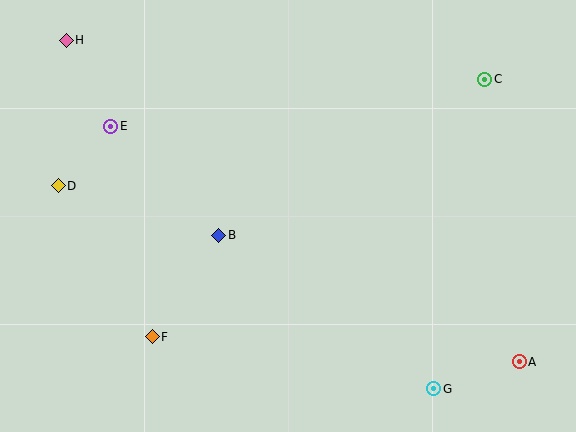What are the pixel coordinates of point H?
Point H is at (66, 40).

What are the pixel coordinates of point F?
Point F is at (152, 337).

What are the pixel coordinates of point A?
Point A is at (519, 362).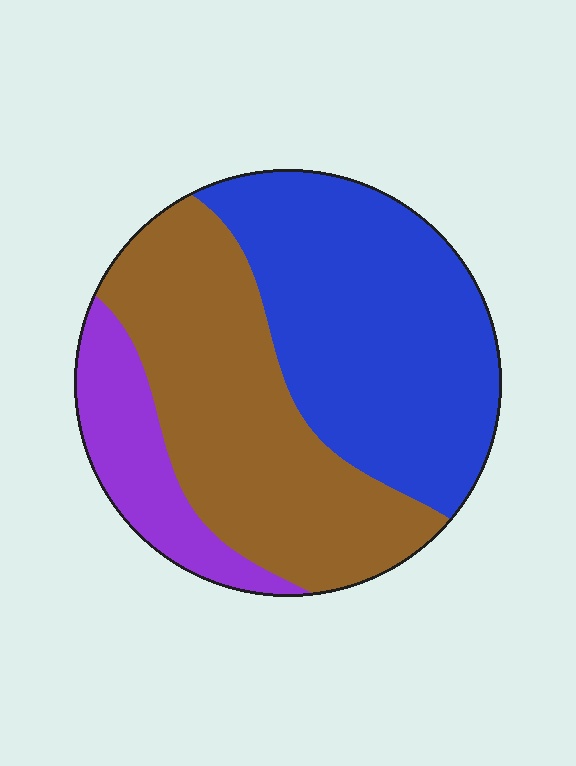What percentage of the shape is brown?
Brown takes up between a third and a half of the shape.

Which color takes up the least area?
Purple, at roughly 15%.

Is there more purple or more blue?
Blue.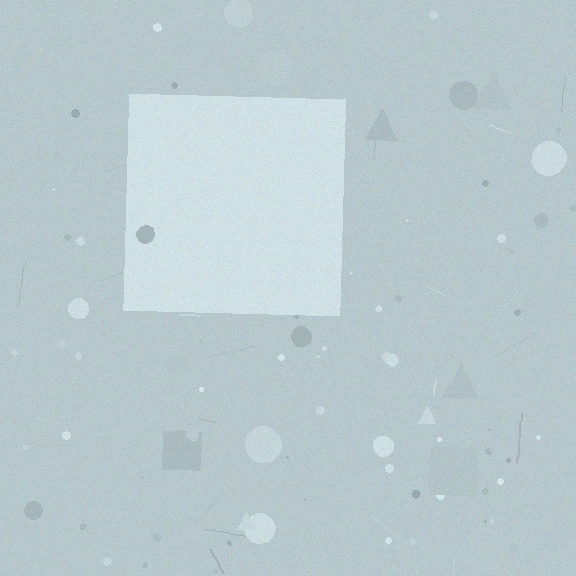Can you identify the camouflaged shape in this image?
The camouflaged shape is a square.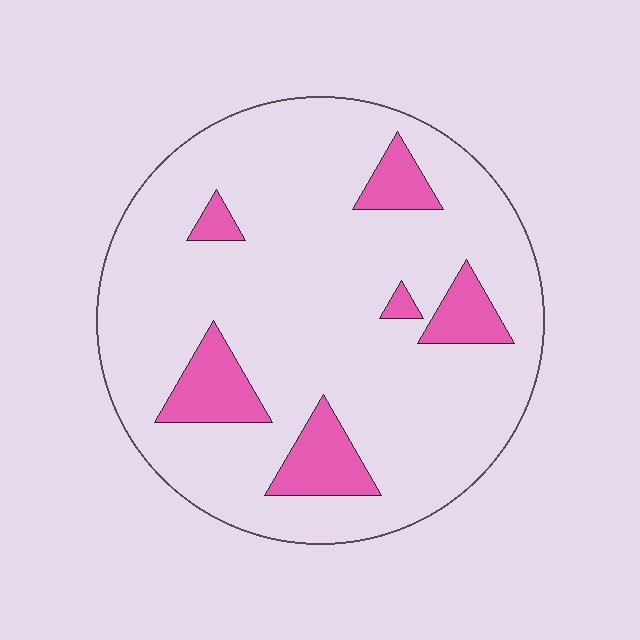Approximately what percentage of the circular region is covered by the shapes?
Approximately 15%.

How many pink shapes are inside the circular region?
6.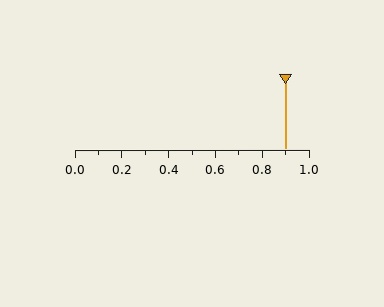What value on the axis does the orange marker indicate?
The marker indicates approximately 0.9.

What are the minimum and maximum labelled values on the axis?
The axis runs from 0.0 to 1.0.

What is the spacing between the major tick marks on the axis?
The major ticks are spaced 0.2 apart.